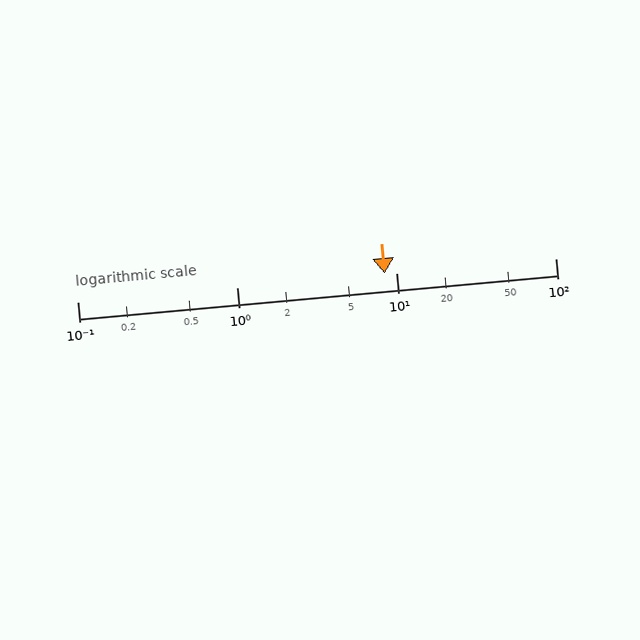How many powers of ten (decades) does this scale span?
The scale spans 3 decades, from 0.1 to 100.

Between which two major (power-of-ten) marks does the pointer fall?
The pointer is between 1 and 10.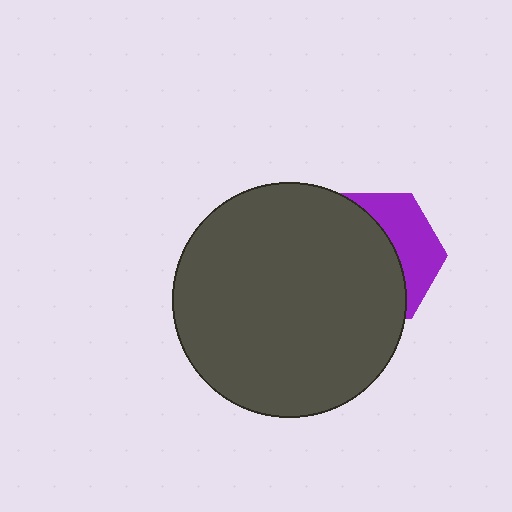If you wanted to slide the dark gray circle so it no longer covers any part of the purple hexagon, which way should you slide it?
Slide it left — that is the most direct way to separate the two shapes.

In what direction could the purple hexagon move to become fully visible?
The purple hexagon could move right. That would shift it out from behind the dark gray circle entirely.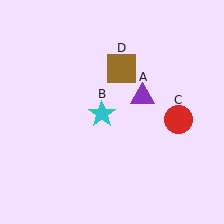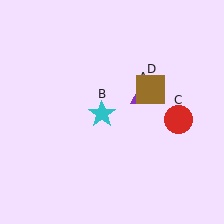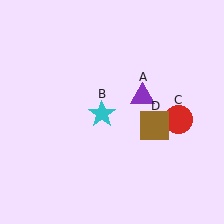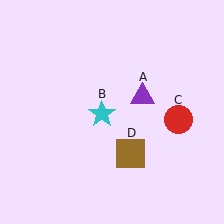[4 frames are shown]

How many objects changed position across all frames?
1 object changed position: brown square (object D).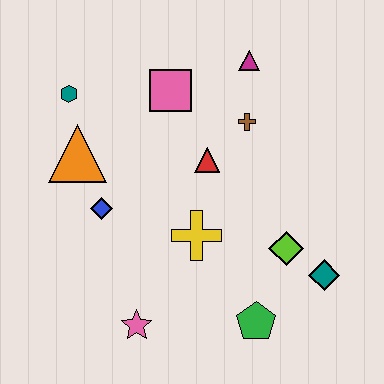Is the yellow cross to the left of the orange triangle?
No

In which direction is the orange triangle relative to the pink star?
The orange triangle is above the pink star.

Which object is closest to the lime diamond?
The teal diamond is closest to the lime diamond.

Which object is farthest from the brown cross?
The pink star is farthest from the brown cross.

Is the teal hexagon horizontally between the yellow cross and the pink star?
No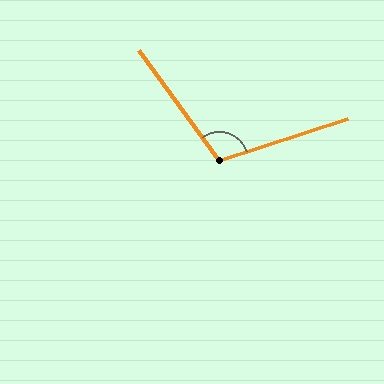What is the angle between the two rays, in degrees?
Approximately 108 degrees.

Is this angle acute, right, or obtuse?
It is obtuse.